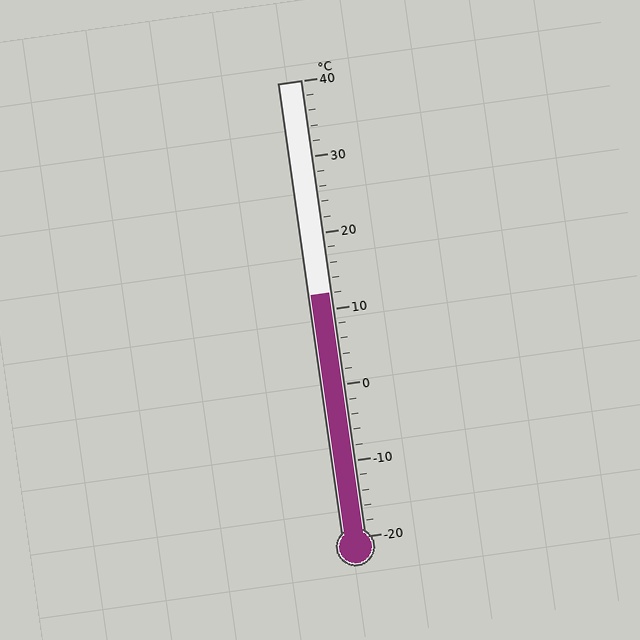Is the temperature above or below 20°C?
The temperature is below 20°C.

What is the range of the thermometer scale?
The thermometer scale ranges from -20°C to 40°C.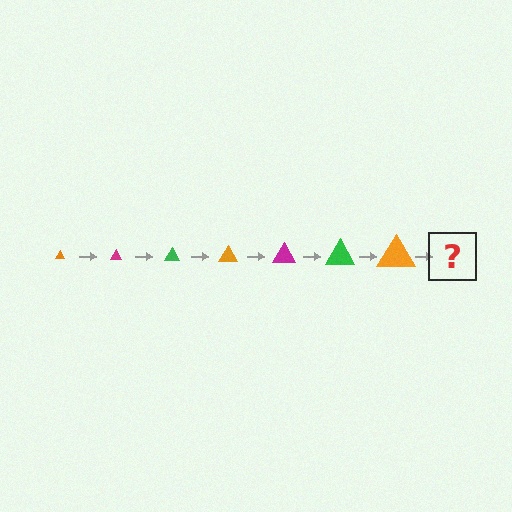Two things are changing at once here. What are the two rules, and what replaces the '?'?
The two rules are that the triangle grows larger each step and the color cycles through orange, magenta, and green. The '?' should be a magenta triangle, larger than the previous one.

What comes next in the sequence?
The next element should be a magenta triangle, larger than the previous one.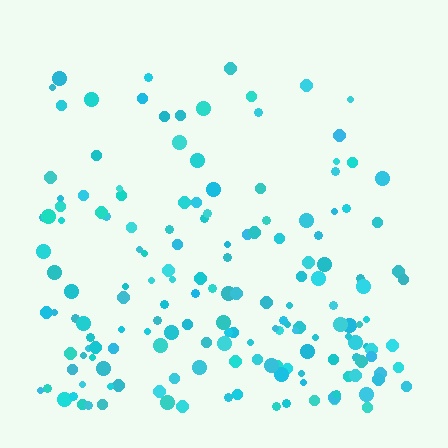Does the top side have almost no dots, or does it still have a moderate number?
Still a moderate number, just noticeably fewer than the bottom.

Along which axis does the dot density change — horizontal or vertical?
Vertical.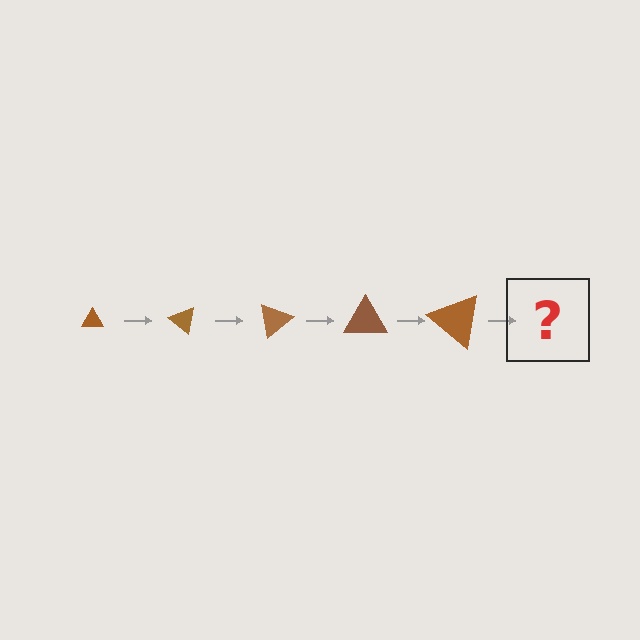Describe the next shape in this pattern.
It should be a triangle, larger than the previous one and rotated 200 degrees from the start.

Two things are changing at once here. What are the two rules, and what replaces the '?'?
The two rules are that the triangle grows larger each step and it rotates 40 degrees each step. The '?' should be a triangle, larger than the previous one and rotated 200 degrees from the start.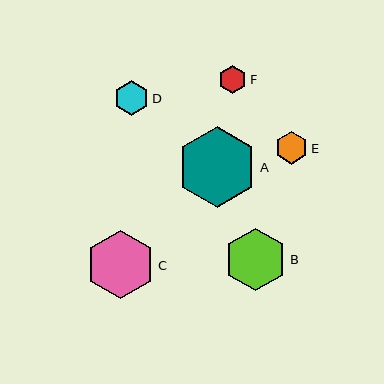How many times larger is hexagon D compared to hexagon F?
Hexagon D is approximately 1.2 times the size of hexagon F.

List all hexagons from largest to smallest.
From largest to smallest: A, C, B, D, E, F.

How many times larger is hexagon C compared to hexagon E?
Hexagon C is approximately 2.1 times the size of hexagon E.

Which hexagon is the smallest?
Hexagon F is the smallest with a size of approximately 28 pixels.